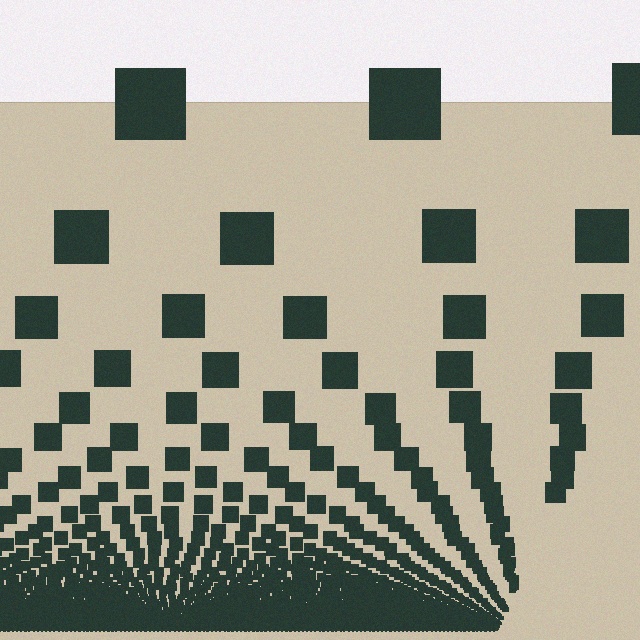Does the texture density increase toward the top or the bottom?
Density increases toward the bottom.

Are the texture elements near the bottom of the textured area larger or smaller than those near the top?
Smaller. The gradient is inverted — elements near the bottom are smaller and denser.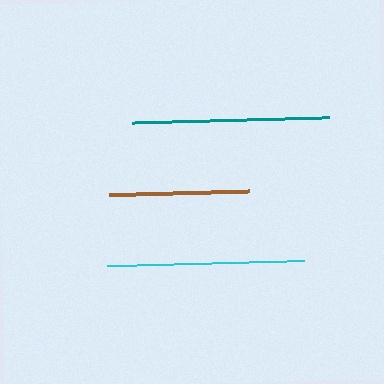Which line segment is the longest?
The teal line is the longest at approximately 198 pixels.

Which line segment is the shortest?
The brown line is the shortest at approximately 141 pixels.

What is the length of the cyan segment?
The cyan segment is approximately 197 pixels long.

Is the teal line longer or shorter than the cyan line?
The teal line is longer than the cyan line.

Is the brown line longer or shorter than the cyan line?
The cyan line is longer than the brown line.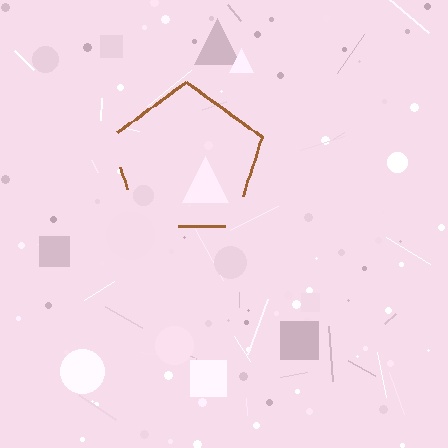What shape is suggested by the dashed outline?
The dashed outline suggests a pentagon.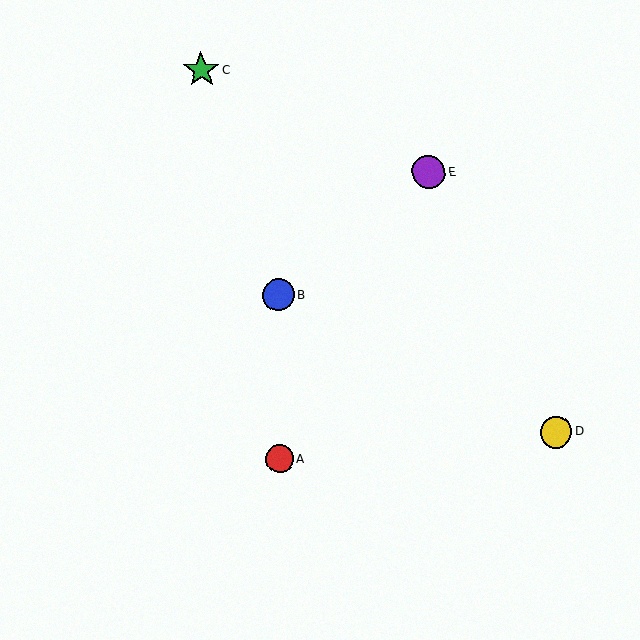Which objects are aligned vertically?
Objects A, B are aligned vertically.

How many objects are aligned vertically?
2 objects (A, B) are aligned vertically.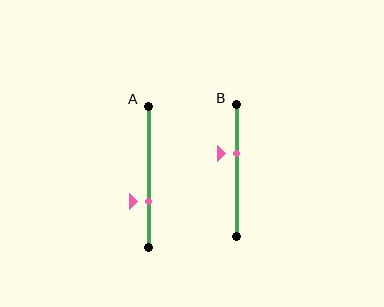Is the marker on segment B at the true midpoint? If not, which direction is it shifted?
No, the marker on segment B is shifted upward by about 13% of the segment length.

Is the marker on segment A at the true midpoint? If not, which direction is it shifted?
No, the marker on segment A is shifted downward by about 17% of the segment length.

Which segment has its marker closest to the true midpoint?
Segment B has its marker closest to the true midpoint.